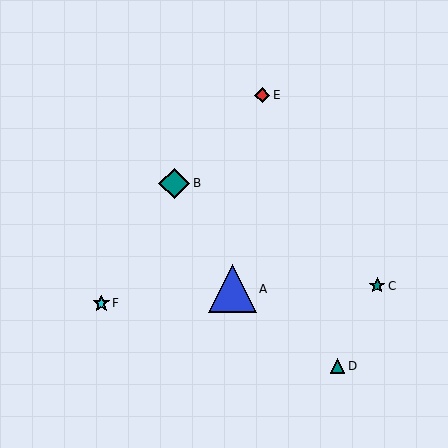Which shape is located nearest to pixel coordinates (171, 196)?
The teal diamond (labeled B) at (174, 183) is nearest to that location.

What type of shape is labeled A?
Shape A is a blue triangle.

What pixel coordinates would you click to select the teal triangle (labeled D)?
Click at (338, 366) to select the teal triangle D.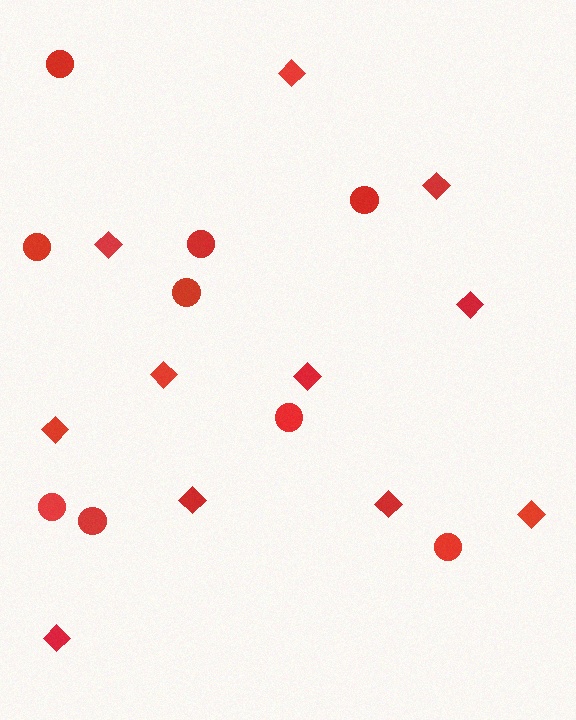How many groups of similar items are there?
There are 2 groups: one group of circles (9) and one group of diamonds (11).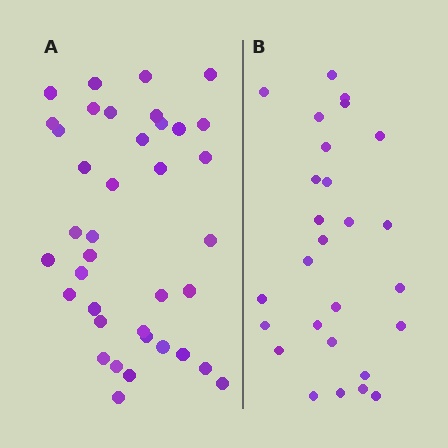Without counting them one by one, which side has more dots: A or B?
Region A (the left region) has more dots.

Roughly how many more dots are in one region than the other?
Region A has roughly 12 or so more dots than region B.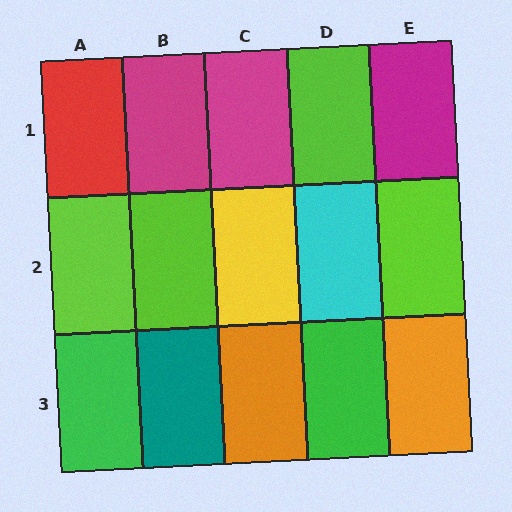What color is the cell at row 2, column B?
Lime.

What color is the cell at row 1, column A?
Red.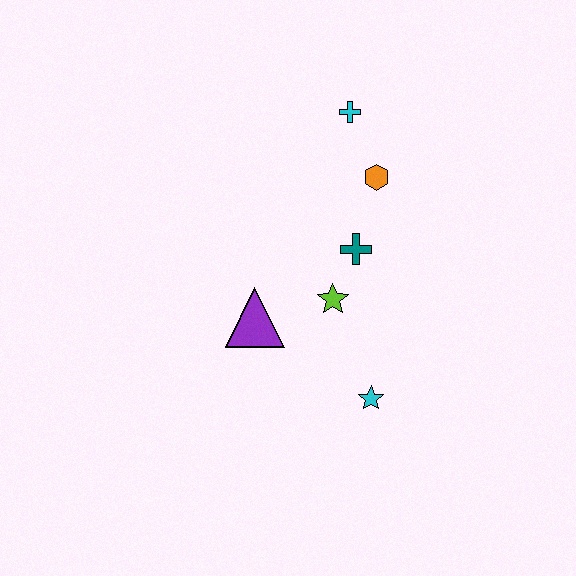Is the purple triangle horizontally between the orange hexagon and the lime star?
No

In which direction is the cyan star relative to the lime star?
The cyan star is below the lime star.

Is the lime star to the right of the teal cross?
No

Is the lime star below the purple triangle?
No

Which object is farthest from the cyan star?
The cyan cross is farthest from the cyan star.